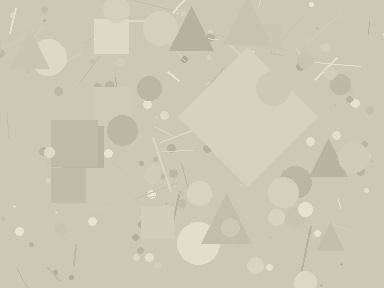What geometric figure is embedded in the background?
A diamond is embedded in the background.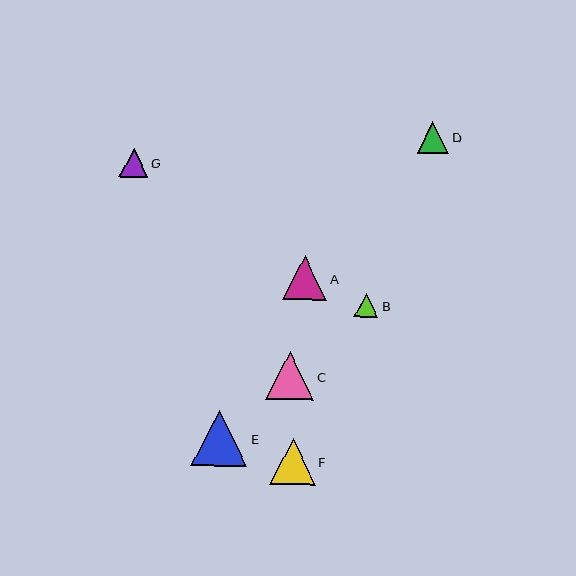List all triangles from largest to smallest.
From largest to smallest: E, C, F, A, D, G, B.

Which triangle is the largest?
Triangle E is the largest with a size of approximately 56 pixels.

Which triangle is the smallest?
Triangle B is the smallest with a size of approximately 25 pixels.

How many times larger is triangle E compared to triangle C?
Triangle E is approximately 1.2 times the size of triangle C.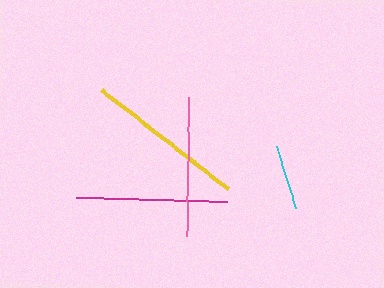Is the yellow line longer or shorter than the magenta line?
The yellow line is longer than the magenta line.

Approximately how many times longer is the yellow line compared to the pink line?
The yellow line is approximately 1.1 times the length of the pink line.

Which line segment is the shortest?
The cyan line is the shortest at approximately 65 pixels.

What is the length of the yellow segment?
The yellow segment is approximately 160 pixels long.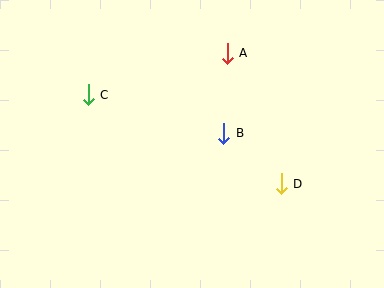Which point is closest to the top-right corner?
Point A is closest to the top-right corner.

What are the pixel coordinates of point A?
Point A is at (227, 53).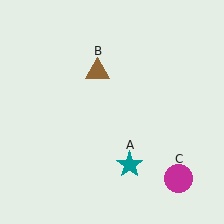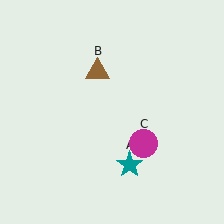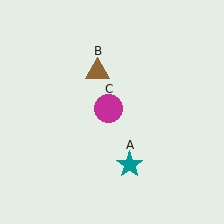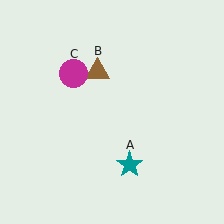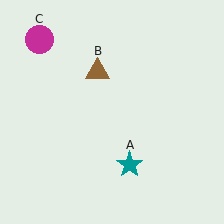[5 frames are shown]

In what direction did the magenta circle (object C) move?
The magenta circle (object C) moved up and to the left.